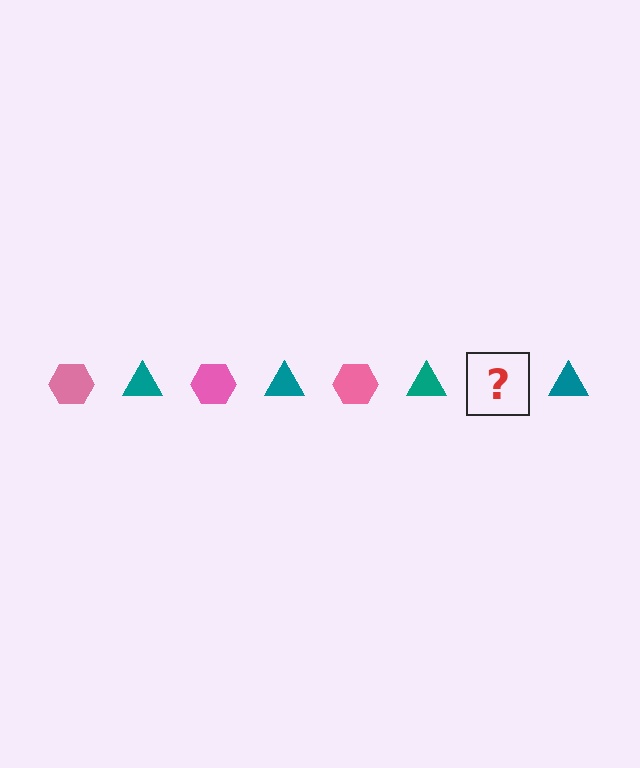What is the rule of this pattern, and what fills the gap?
The rule is that the pattern alternates between pink hexagon and teal triangle. The gap should be filled with a pink hexagon.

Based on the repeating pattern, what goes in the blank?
The blank should be a pink hexagon.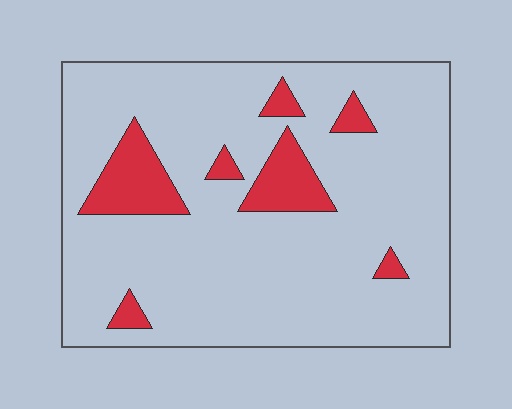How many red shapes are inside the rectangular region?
7.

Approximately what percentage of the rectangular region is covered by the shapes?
Approximately 15%.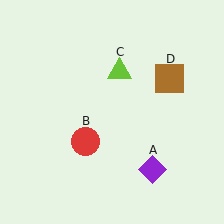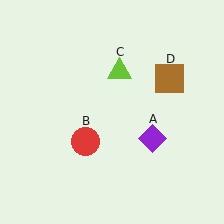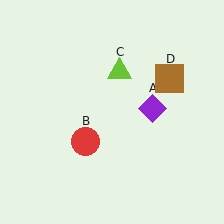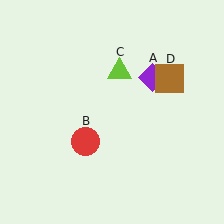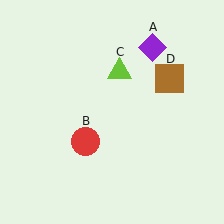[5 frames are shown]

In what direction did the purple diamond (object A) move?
The purple diamond (object A) moved up.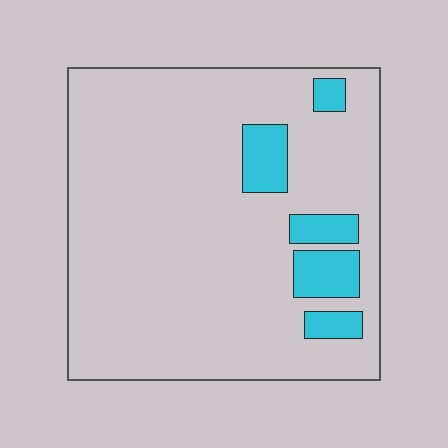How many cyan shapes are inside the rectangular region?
5.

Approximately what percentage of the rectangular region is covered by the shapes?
Approximately 10%.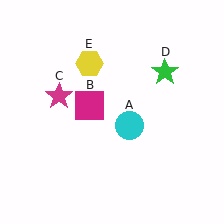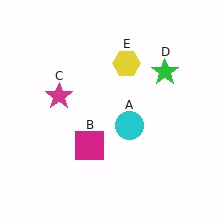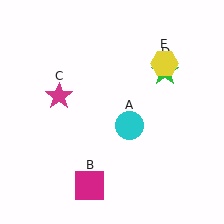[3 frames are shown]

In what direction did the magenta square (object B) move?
The magenta square (object B) moved down.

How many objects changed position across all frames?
2 objects changed position: magenta square (object B), yellow hexagon (object E).